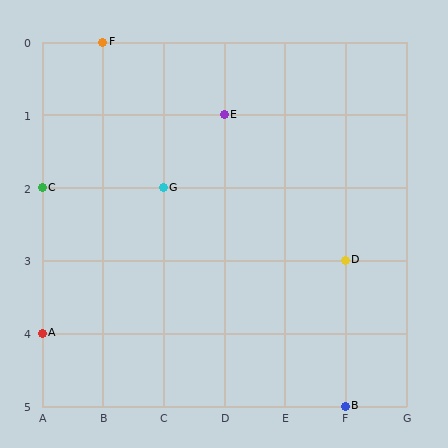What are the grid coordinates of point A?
Point A is at grid coordinates (A, 4).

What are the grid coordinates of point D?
Point D is at grid coordinates (F, 3).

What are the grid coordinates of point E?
Point E is at grid coordinates (D, 1).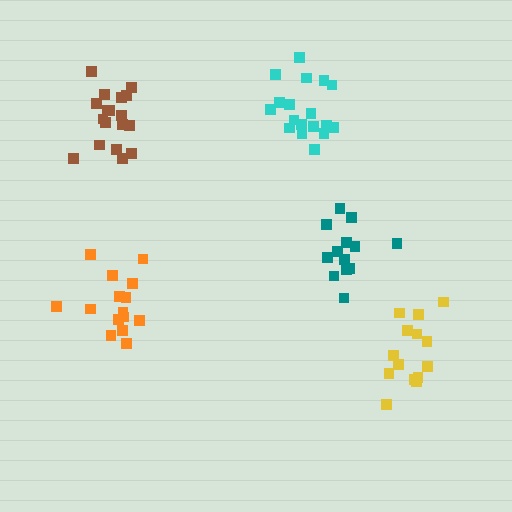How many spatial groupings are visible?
There are 5 spatial groupings.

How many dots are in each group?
Group 1: 13 dots, Group 2: 18 dots, Group 3: 18 dots, Group 4: 15 dots, Group 5: 14 dots (78 total).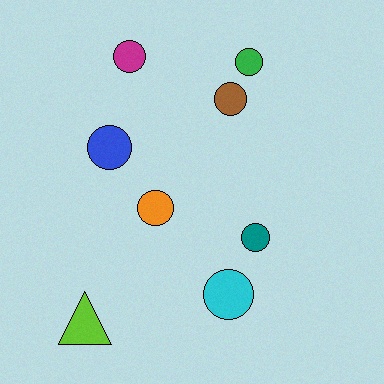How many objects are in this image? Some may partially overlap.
There are 8 objects.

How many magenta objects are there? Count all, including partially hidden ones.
There is 1 magenta object.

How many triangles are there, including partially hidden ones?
There is 1 triangle.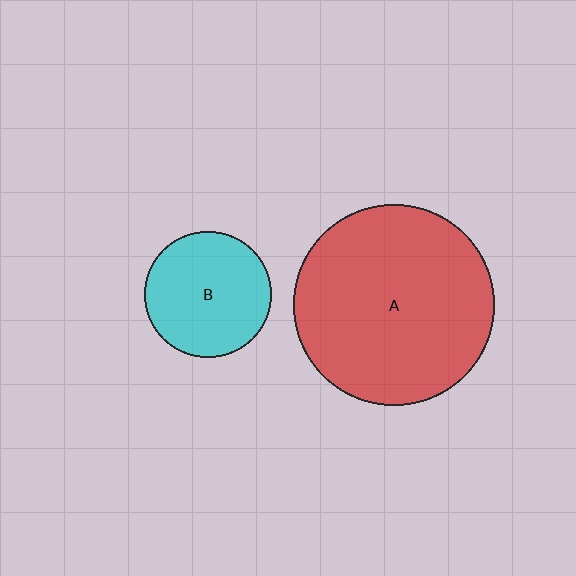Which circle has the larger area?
Circle A (red).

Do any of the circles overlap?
No, none of the circles overlap.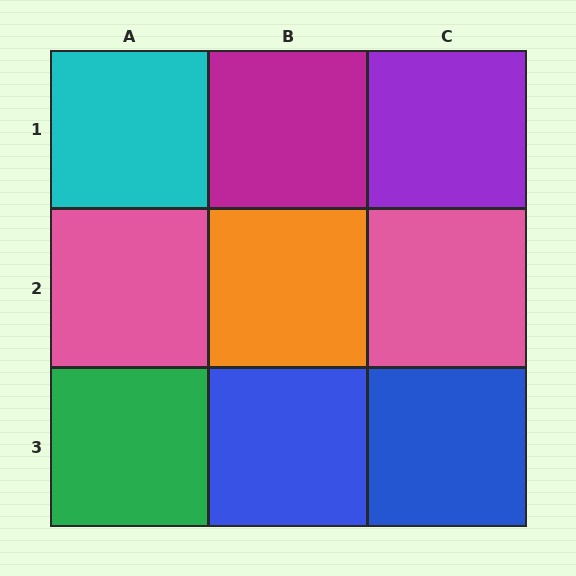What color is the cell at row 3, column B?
Blue.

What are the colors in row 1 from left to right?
Cyan, magenta, purple.